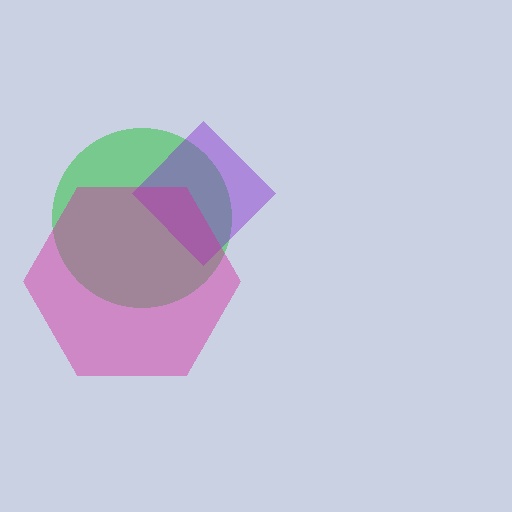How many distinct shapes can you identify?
There are 3 distinct shapes: a green circle, a purple diamond, a magenta hexagon.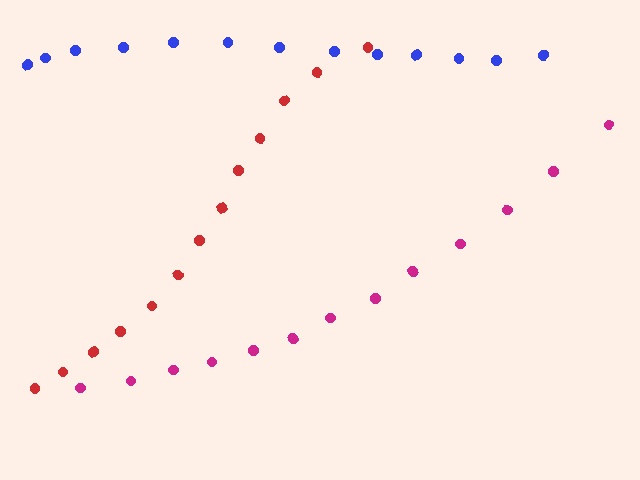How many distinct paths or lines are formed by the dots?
There are 3 distinct paths.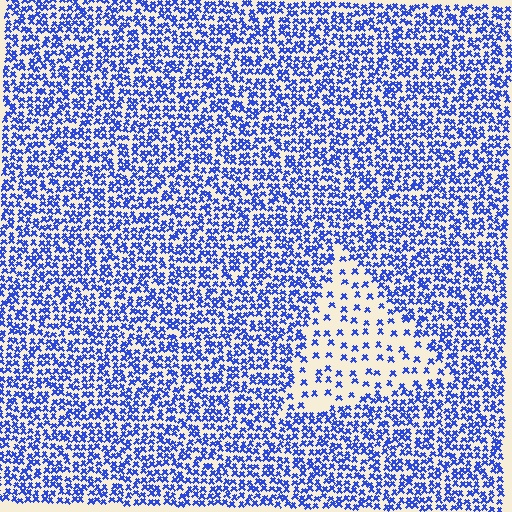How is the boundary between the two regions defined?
The boundary is defined by a change in element density (approximately 2.7x ratio). All elements are the same color, size, and shape.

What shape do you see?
I see a triangle.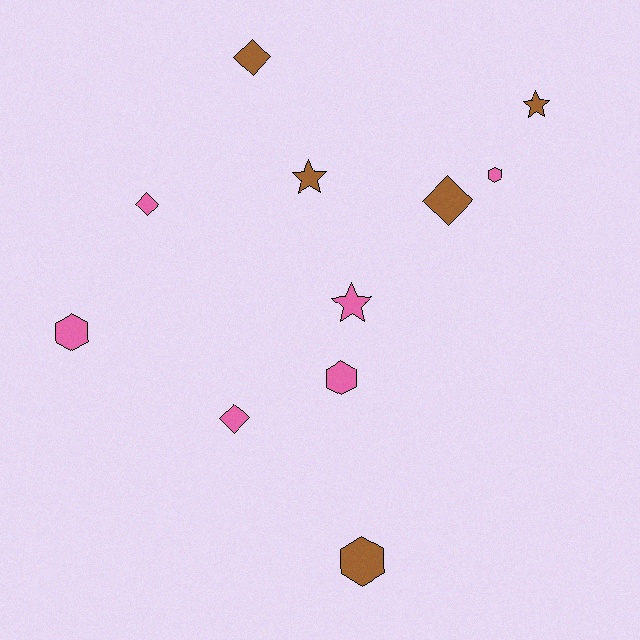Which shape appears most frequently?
Diamond, with 4 objects.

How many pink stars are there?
There is 1 pink star.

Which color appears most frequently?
Pink, with 6 objects.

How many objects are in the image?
There are 11 objects.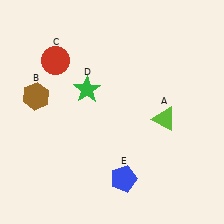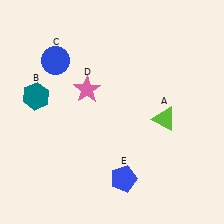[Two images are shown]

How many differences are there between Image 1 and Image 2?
There are 3 differences between the two images.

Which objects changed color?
B changed from brown to teal. C changed from red to blue. D changed from green to pink.